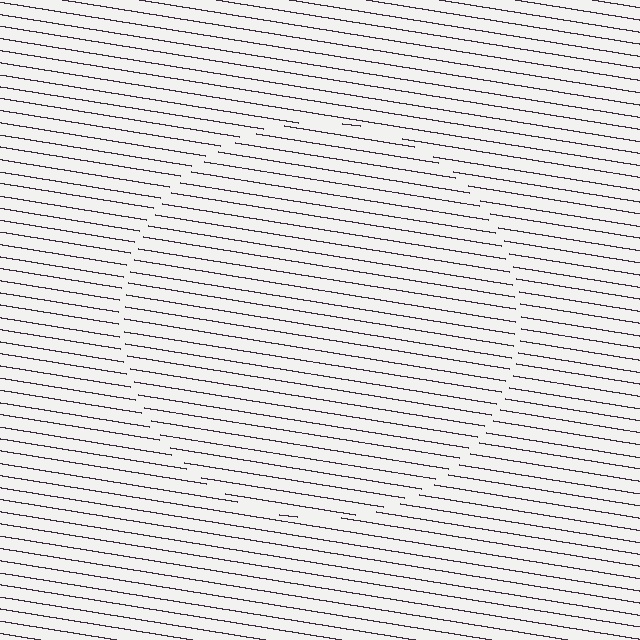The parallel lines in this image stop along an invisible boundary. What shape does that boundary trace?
An illusory circle. The interior of the shape contains the same grating, shifted by half a period — the contour is defined by the phase discontinuity where line-ends from the inner and outer gratings abut.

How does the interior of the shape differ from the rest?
The interior of the shape contains the same grating, shifted by half a period — the contour is defined by the phase discontinuity where line-ends from the inner and outer gratings abut.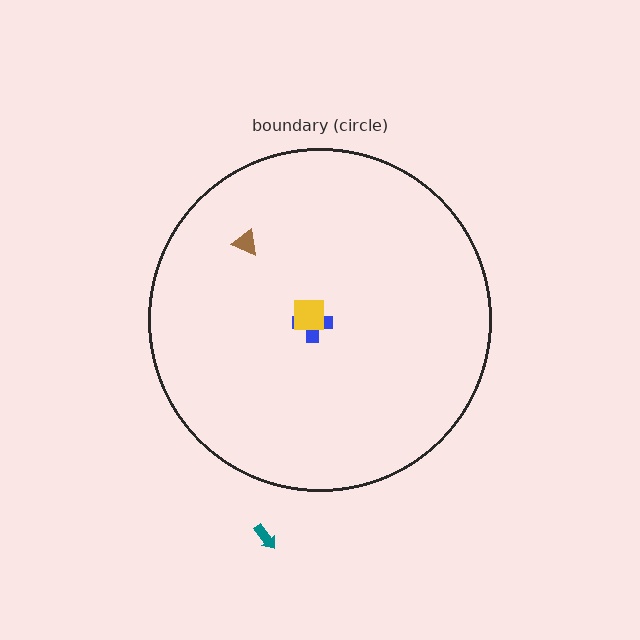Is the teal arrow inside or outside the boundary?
Outside.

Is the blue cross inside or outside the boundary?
Inside.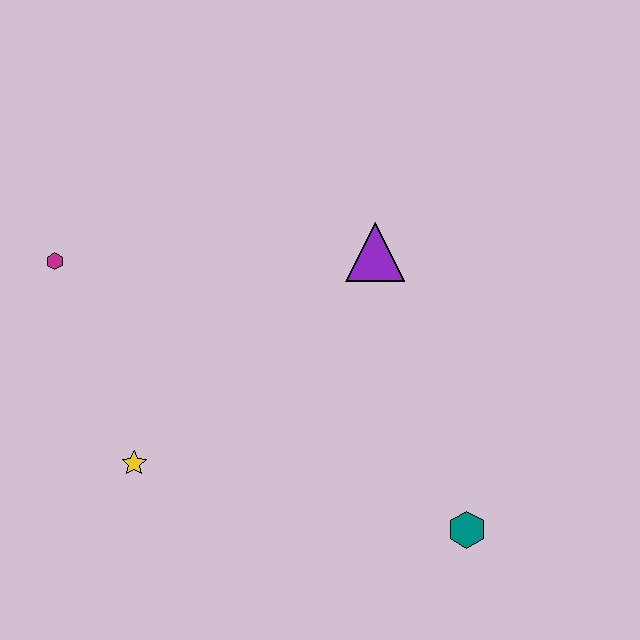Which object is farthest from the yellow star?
The teal hexagon is farthest from the yellow star.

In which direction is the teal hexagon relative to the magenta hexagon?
The teal hexagon is to the right of the magenta hexagon.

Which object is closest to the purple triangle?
The teal hexagon is closest to the purple triangle.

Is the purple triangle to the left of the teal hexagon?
Yes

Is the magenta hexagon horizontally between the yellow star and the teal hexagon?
No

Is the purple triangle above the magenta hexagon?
Yes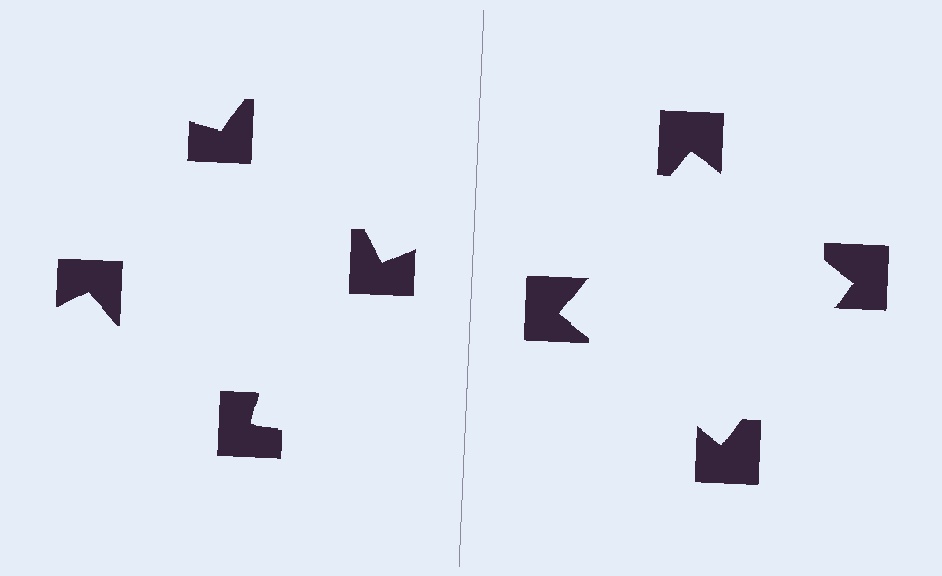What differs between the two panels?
The notched squares are positioned identically on both sides; only the wedge orientations differ. On the right they align to a square; on the left they are misaligned.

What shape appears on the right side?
An illusory square.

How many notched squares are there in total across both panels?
8 — 4 on each side.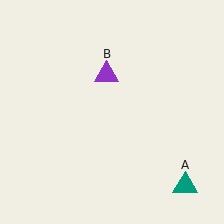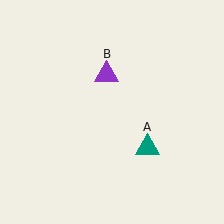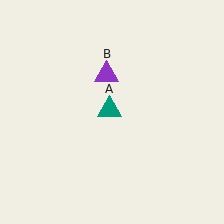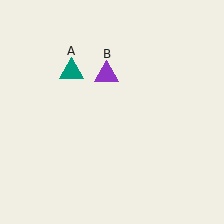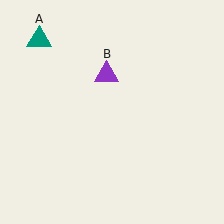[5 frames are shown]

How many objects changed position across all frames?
1 object changed position: teal triangle (object A).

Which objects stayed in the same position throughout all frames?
Purple triangle (object B) remained stationary.